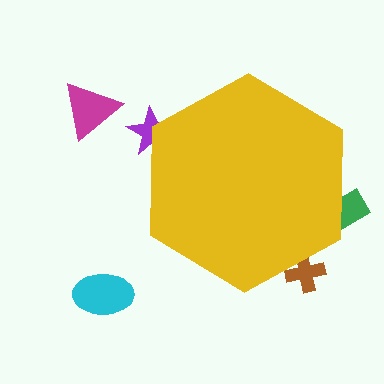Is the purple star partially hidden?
Yes, the purple star is partially hidden behind the yellow hexagon.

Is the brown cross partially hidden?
Yes, the brown cross is partially hidden behind the yellow hexagon.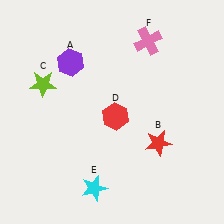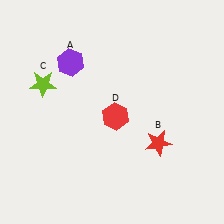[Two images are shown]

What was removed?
The pink cross (F), the cyan star (E) were removed in Image 2.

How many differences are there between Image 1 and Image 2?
There are 2 differences between the two images.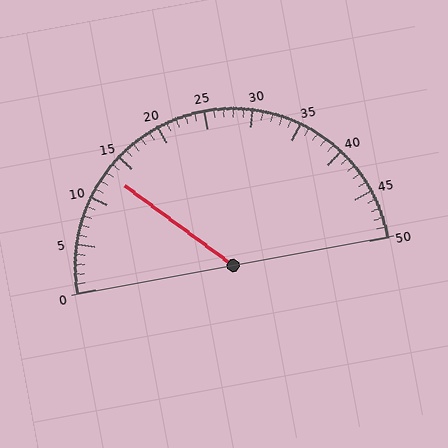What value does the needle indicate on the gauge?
The needle indicates approximately 13.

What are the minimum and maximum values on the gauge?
The gauge ranges from 0 to 50.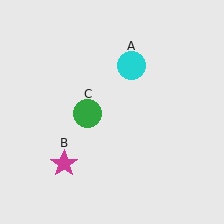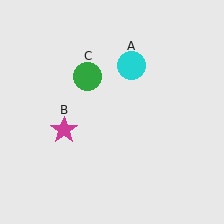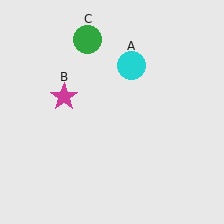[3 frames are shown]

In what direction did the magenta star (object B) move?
The magenta star (object B) moved up.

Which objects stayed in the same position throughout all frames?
Cyan circle (object A) remained stationary.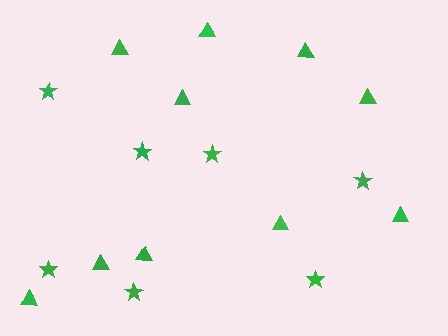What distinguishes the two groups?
There are 2 groups: one group of triangles (10) and one group of stars (7).